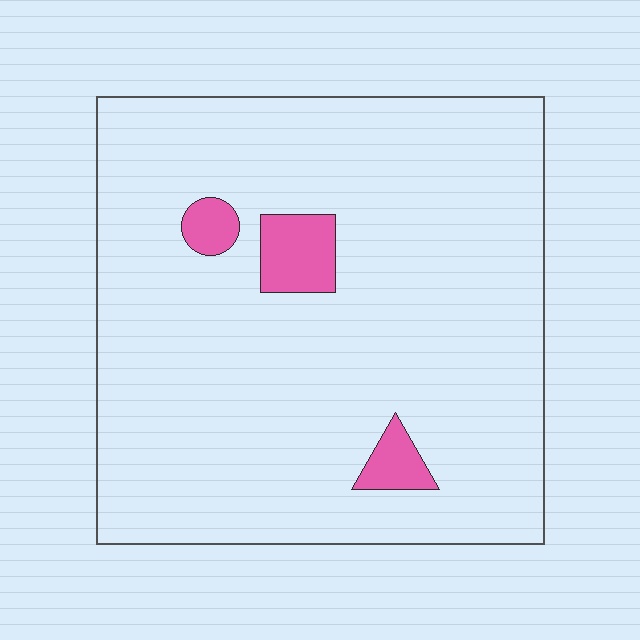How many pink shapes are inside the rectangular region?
3.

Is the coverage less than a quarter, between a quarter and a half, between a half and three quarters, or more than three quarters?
Less than a quarter.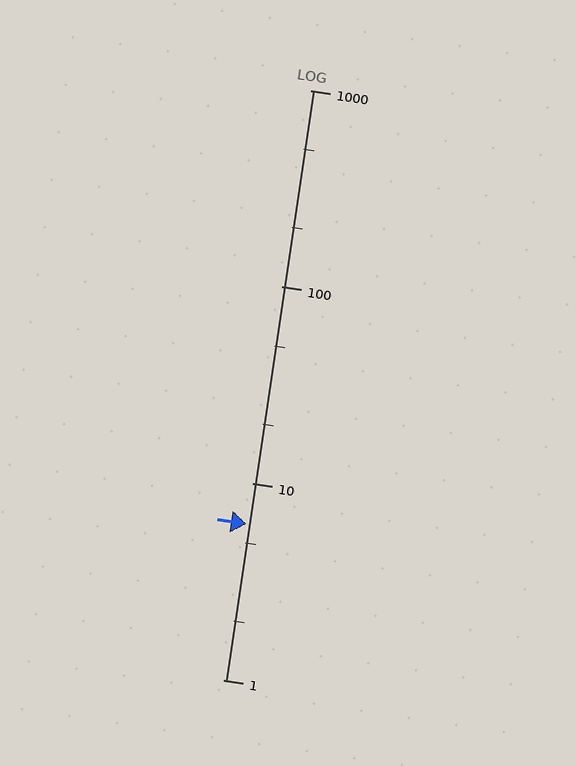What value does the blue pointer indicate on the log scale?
The pointer indicates approximately 6.2.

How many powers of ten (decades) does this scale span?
The scale spans 3 decades, from 1 to 1000.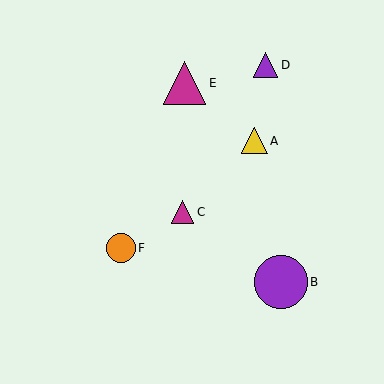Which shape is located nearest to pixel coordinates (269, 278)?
The purple circle (labeled B) at (281, 282) is nearest to that location.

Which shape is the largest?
The purple circle (labeled B) is the largest.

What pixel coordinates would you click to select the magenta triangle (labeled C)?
Click at (182, 212) to select the magenta triangle C.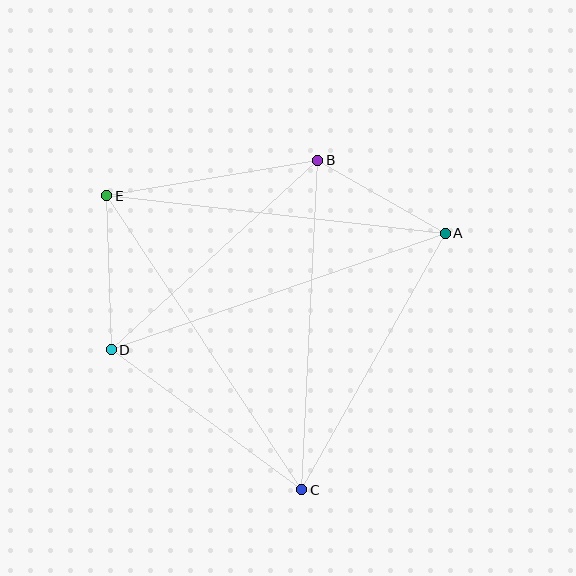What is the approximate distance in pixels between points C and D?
The distance between C and D is approximately 236 pixels.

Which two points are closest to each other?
Points A and B are closest to each other.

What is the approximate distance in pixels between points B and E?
The distance between B and E is approximately 214 pixels.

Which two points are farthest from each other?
Points A and D are farthest from each other.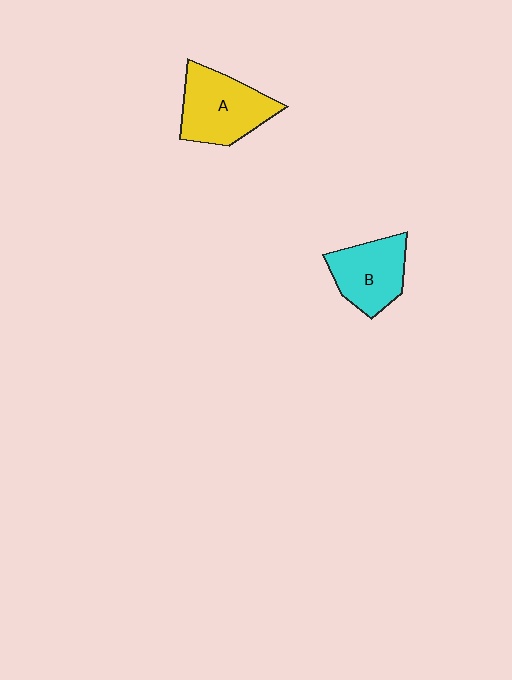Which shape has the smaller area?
Shape B (cyan).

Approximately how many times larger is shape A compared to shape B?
Approximately 1.2 times.